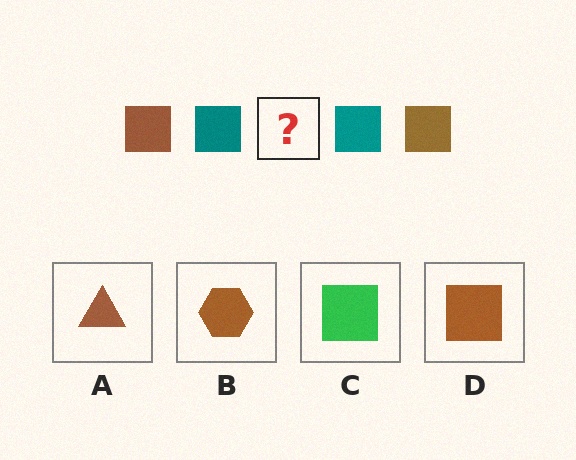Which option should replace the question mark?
Option D.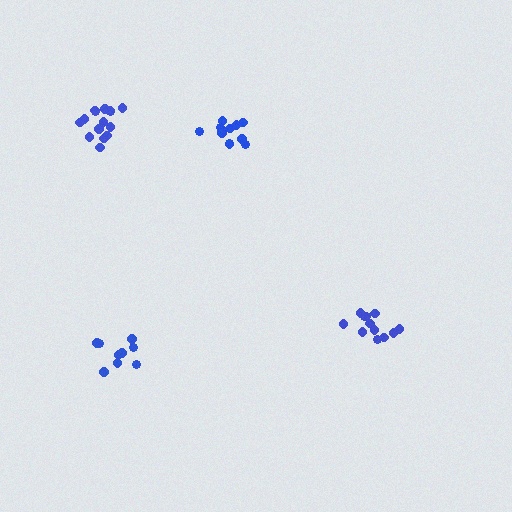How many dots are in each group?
Group 1: 9 dots, Group 2: 12 dots, Group 3: 15 dots, Group 4: 11 dots (47 total).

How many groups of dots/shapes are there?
There are 4 groups.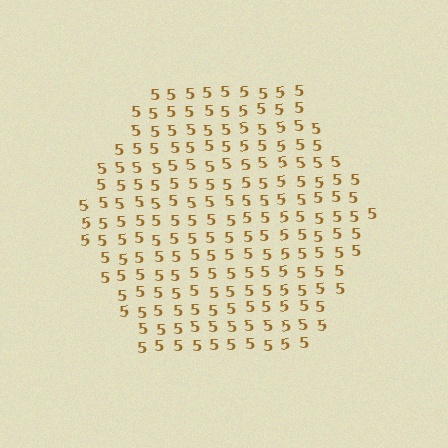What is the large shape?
The large shape is a hexagon.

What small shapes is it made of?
It is made of small digit 5's.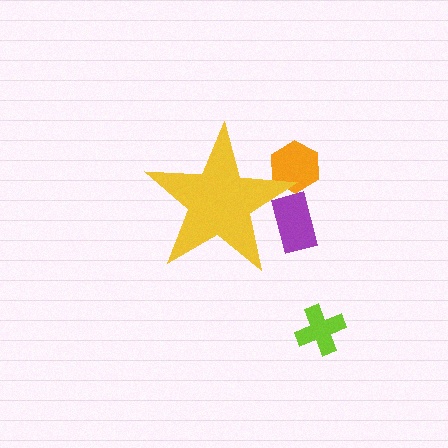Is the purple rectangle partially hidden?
Yes, the purple rectangle is partially hidden behind the yellow star.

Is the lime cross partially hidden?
No, the lime cross is fully visible.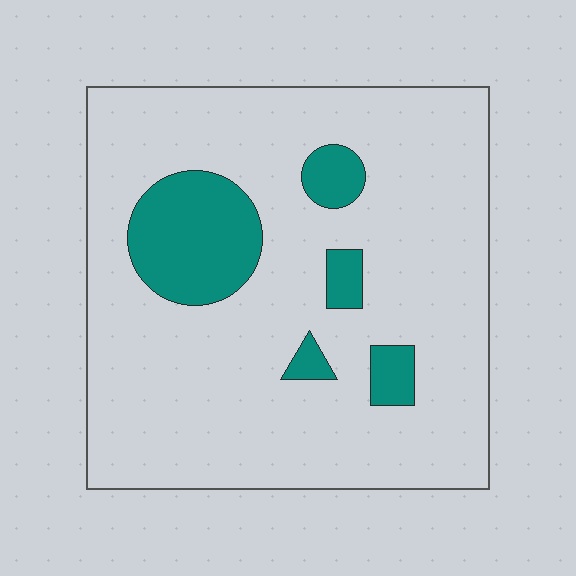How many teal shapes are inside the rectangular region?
5.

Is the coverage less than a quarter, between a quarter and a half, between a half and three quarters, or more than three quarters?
Less than a quarter.